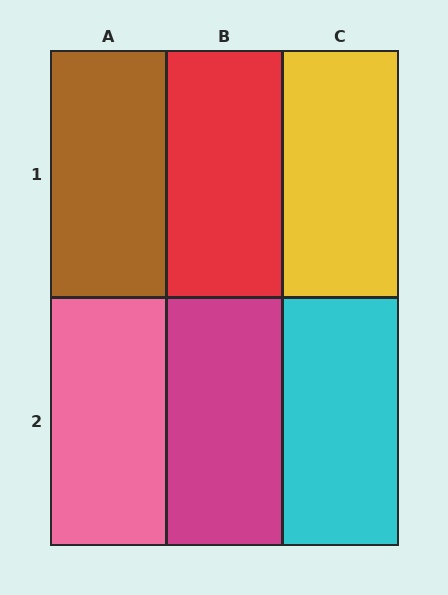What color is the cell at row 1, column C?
Yellow.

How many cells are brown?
1 cell is brown.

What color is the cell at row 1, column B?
Red.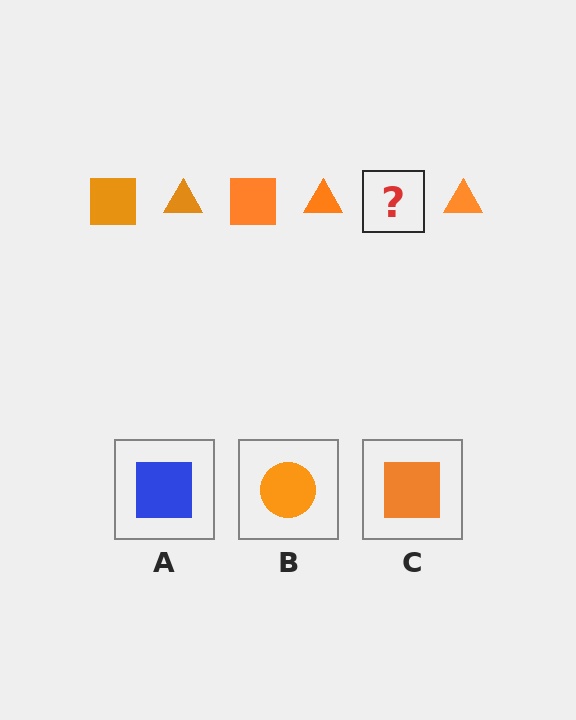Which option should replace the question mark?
Option C.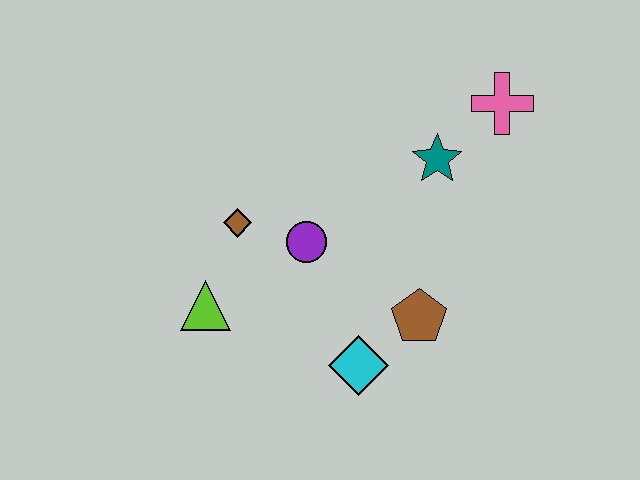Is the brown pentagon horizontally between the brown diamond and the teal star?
Yes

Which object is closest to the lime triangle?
The brown diamond is closest to the lime triangle.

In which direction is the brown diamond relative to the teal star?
The brown diamond is to the left of the teal star.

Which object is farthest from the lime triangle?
The pink cross is farthest from the lime triangle.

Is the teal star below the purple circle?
No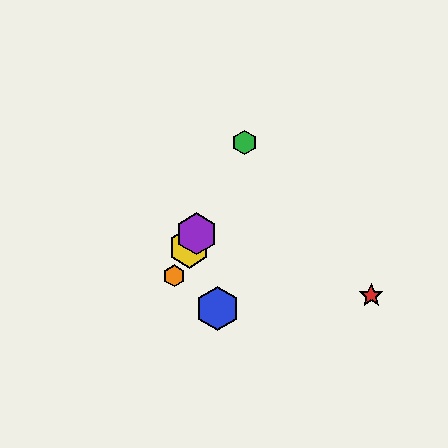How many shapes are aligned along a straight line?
4 shapes (the green hexagon, the yellow hexagon, the purple hexagon, the orange hexagon) are aligned along a straight line.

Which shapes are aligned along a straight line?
The green hexagon, the yellow hexagon, the purple hexagon, the orange hexagon are aligned along a straight line.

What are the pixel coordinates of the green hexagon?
The green hexagon is at (244, 143).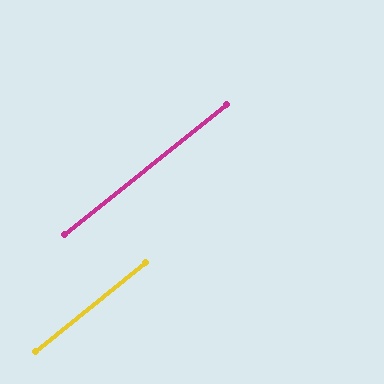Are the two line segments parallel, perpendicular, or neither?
Parallel — their directions differ by only 0.3°.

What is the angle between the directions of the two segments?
Approximately 0 degrees.